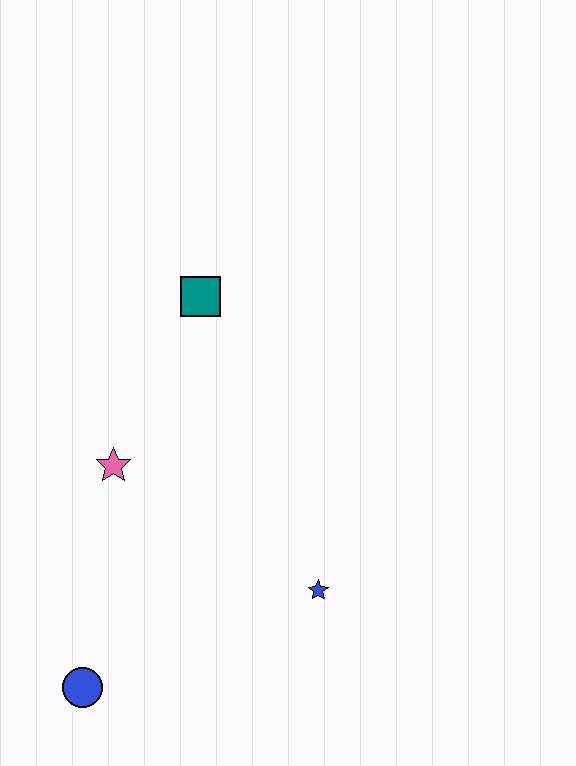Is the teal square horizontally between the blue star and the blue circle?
Yes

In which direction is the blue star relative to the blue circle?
The blue star is to the right of the blue circle.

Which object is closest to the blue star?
The pink star is closest to the blue star.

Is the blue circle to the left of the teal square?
Yes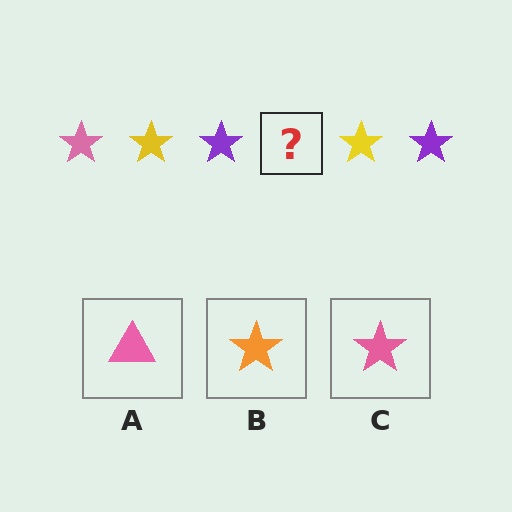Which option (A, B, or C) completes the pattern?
C.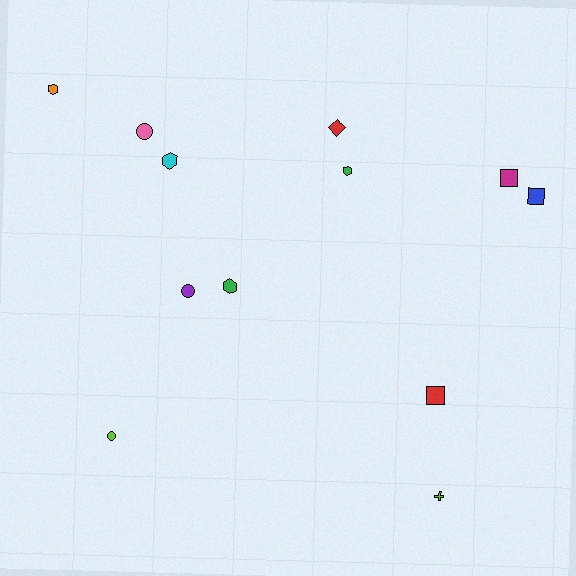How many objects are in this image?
There are 12 objects.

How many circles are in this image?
There are 3 circles.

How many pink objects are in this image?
There is 1 pink object.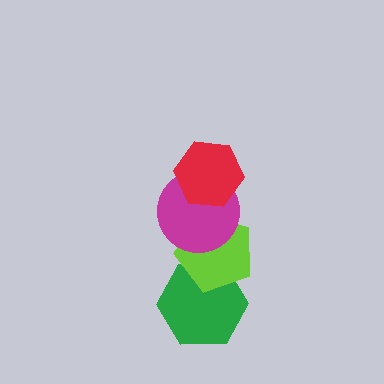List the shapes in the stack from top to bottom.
From top to bottom: the red hexagon, the magenta circle, the lime pentagon, the green hexagon.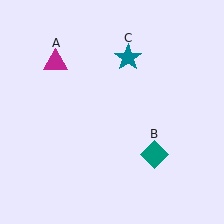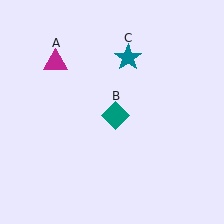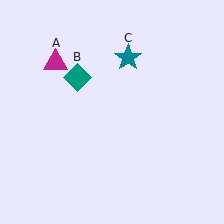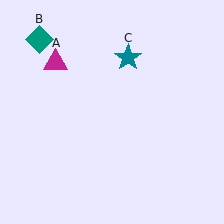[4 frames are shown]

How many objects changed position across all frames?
1 object changed position: teal diamond (object B).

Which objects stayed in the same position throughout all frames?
Magenta triangle (object A) and teal star (object C) remained stationary.